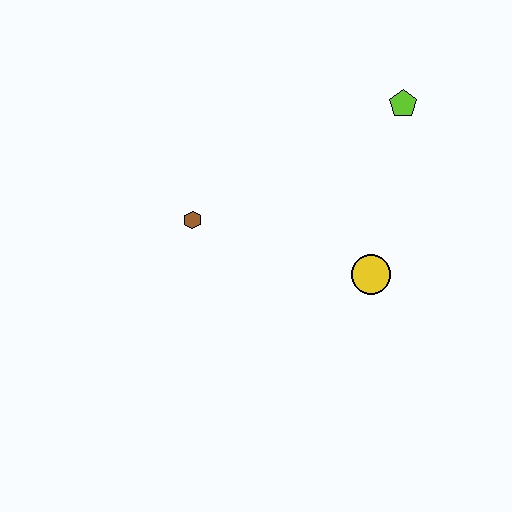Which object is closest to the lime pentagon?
The yellow circle is closest to the lime pentagon.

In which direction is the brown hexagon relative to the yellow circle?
The brown hexagon is to the left of the yellow circle.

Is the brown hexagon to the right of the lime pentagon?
No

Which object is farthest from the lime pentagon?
The brown hexagon is farthest from the lime pentagon.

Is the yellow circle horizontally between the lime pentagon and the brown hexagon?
Yes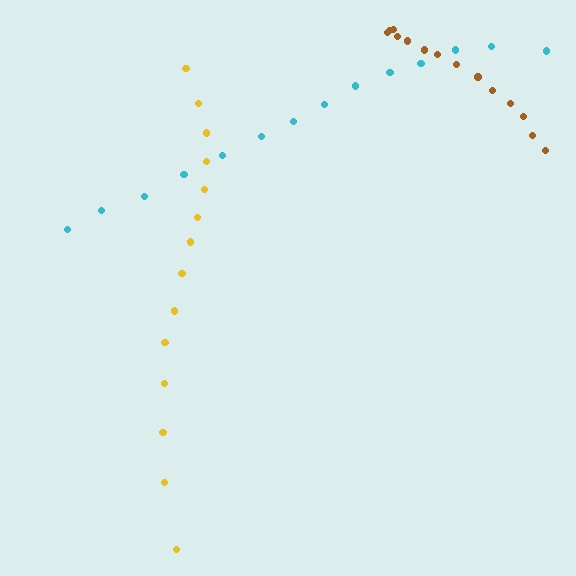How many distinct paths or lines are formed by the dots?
There are 3 distinct paths.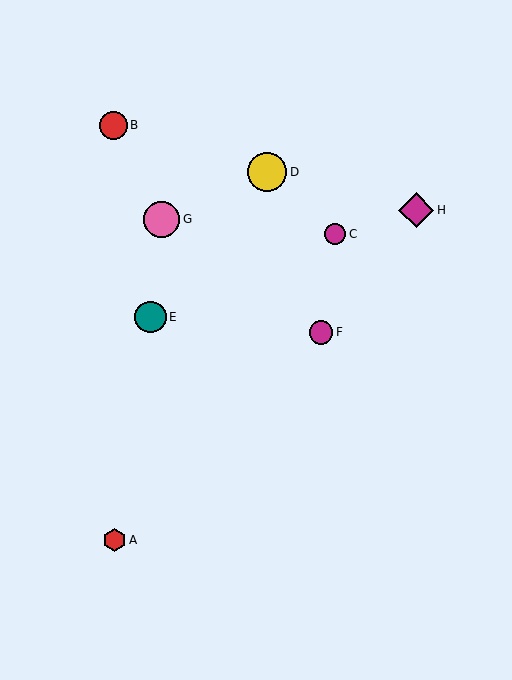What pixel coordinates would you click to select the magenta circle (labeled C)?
Click at (335, 234) to select the magenta circle C.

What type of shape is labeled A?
Shape A is a red hexagon.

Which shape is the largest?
The yellow circle (labeled D) is the largest.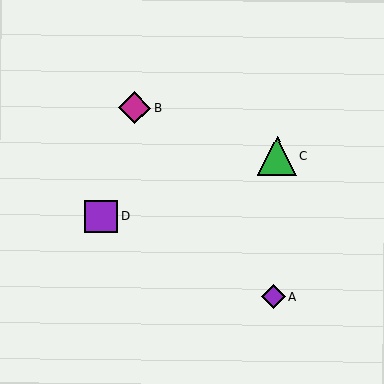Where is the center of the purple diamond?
The center of the purple diamond is at (273, 297).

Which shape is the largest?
The green triangle (labeled C) is the largest.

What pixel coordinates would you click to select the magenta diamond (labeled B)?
Click at (135, 108) to select the magenta diamond B.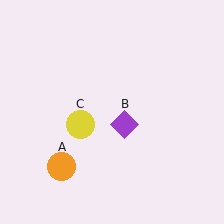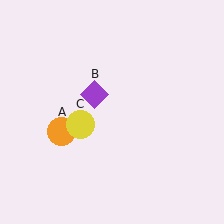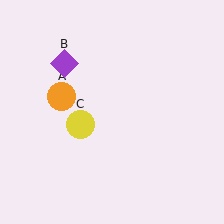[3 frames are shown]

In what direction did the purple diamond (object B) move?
The purple diamond (object B) moved up and to the left.